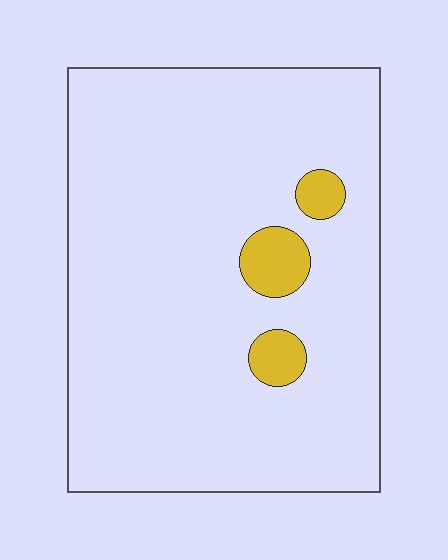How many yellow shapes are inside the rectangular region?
3.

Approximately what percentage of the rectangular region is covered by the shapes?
Approximately 5%.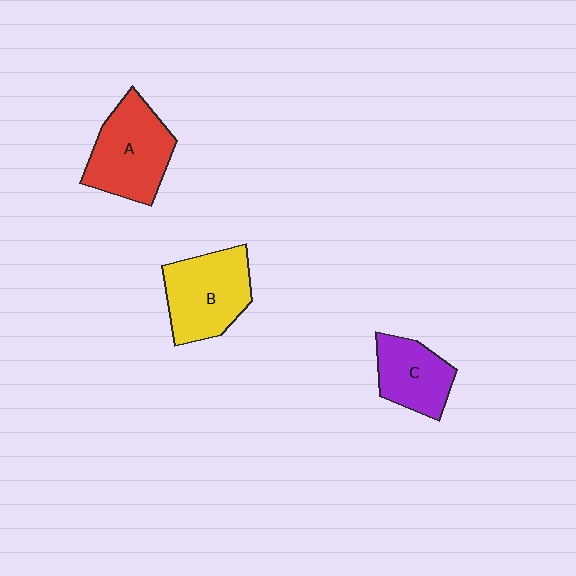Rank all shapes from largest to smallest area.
From largest to smallest: A (red), B (yellow), C (purple).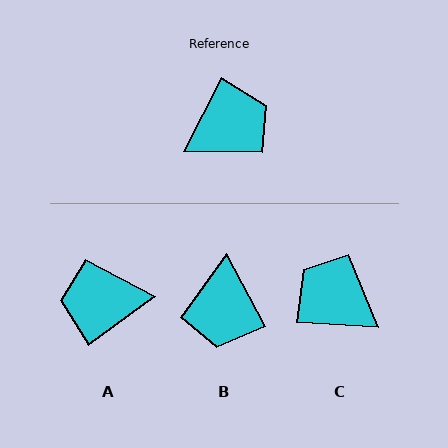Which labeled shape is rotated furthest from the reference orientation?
A, about 153 degrees away.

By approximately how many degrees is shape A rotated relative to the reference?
Approximately 153 degrees counter-clockwise.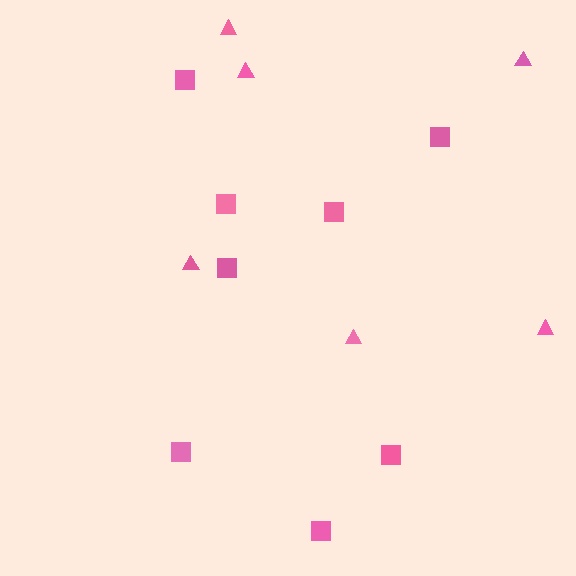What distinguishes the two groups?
There are 2 groups: one group of squares (8) and one group of triangles (6).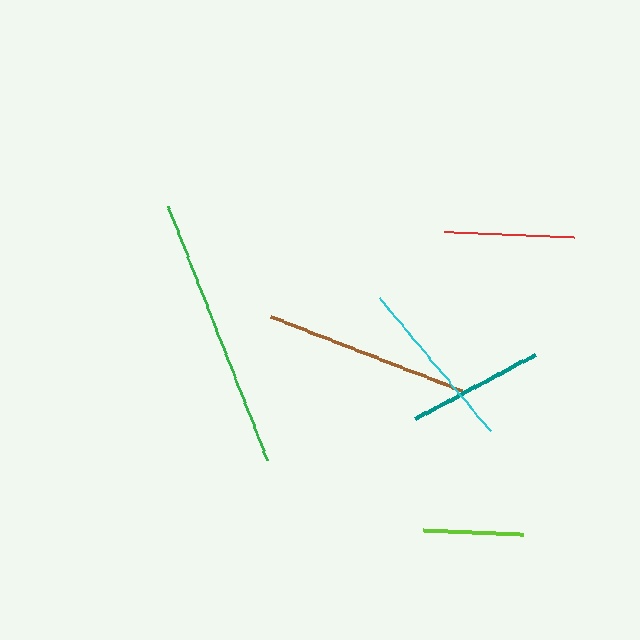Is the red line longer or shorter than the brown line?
The brown line is longer than the red line.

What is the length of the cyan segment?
The cyan segment is approximately 173 pixels long.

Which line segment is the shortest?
The lime line is the shortest at approximately 100 pixels.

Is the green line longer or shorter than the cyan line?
The green line is longer than the cyan line.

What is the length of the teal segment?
The teal segment is approximately 136 pixels long.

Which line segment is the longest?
The green line is the longest at approximately 274 pixels.